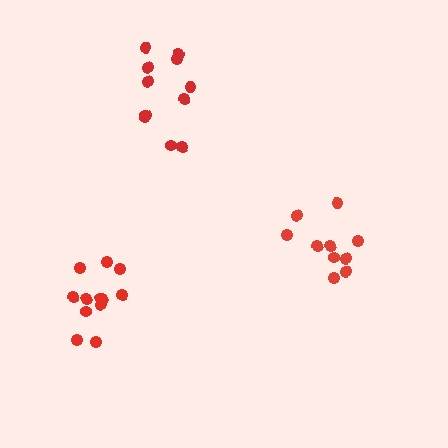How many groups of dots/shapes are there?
There are 3 groups.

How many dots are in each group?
Group 1: 10 dots, Group 2: 12 dots, Group 3: 12 dots (34 total).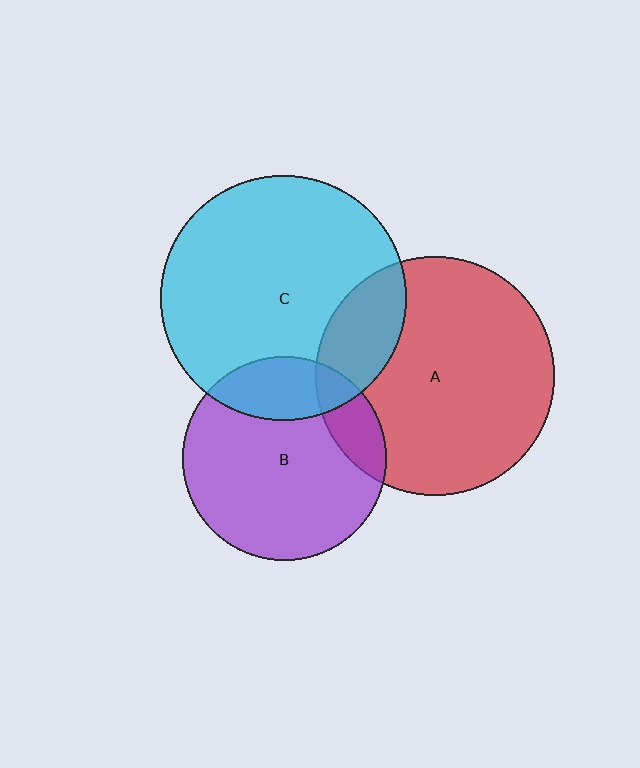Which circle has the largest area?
Circle C (cyan).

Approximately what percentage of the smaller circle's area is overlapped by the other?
Approximately 20%.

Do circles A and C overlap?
Yes.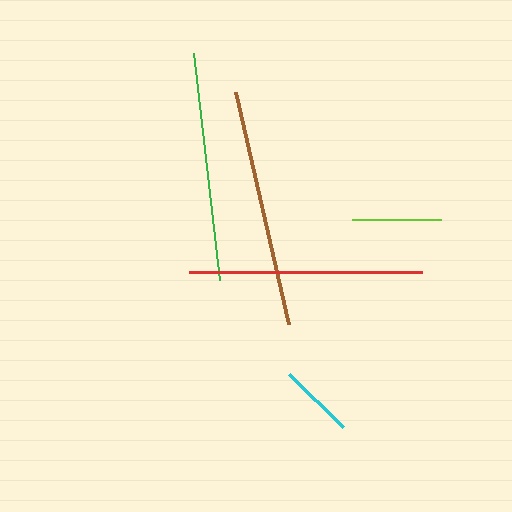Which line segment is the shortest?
The cyan line is the shortest at approximately 76 pixels.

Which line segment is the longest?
The brown line is the longest at approximately 238 pixels.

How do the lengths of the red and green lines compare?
The red and green lines are approximately the same length.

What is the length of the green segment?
The green segment is approximately 229 pixels long.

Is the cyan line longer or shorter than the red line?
The red line is longer than the cyan line.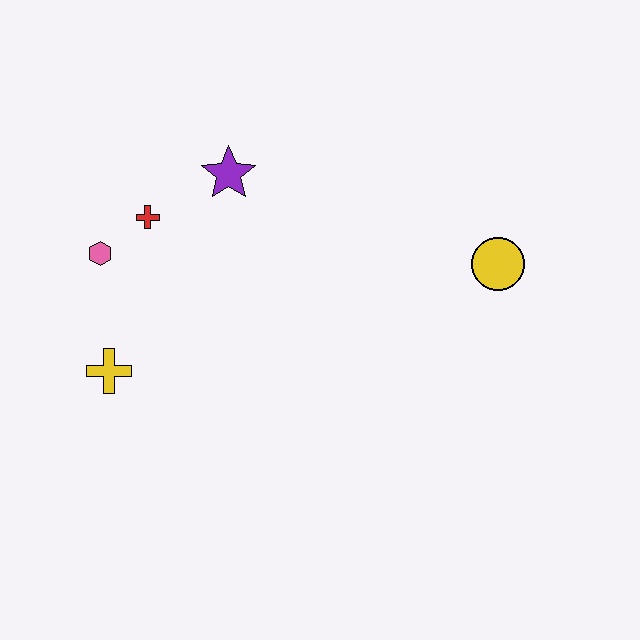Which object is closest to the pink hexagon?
The red cross is closest to the pink hexagon.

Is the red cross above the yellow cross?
Yes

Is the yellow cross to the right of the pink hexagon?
Yes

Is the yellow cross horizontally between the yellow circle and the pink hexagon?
Yes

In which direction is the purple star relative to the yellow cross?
The purple star is above the yellow cross.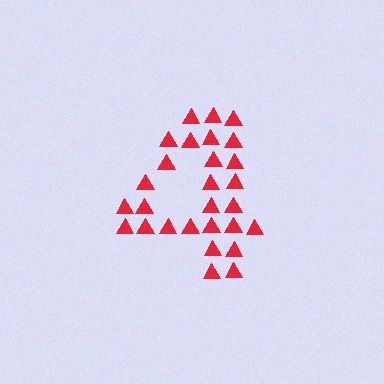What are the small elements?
The small elements are triangles.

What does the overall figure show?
The overall figure shows the digit 4.